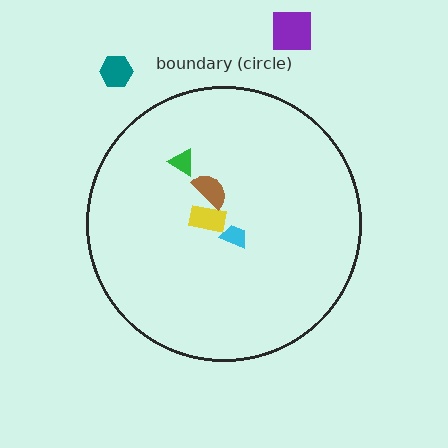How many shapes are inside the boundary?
4 inside, 2 outside.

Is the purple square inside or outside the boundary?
Outside.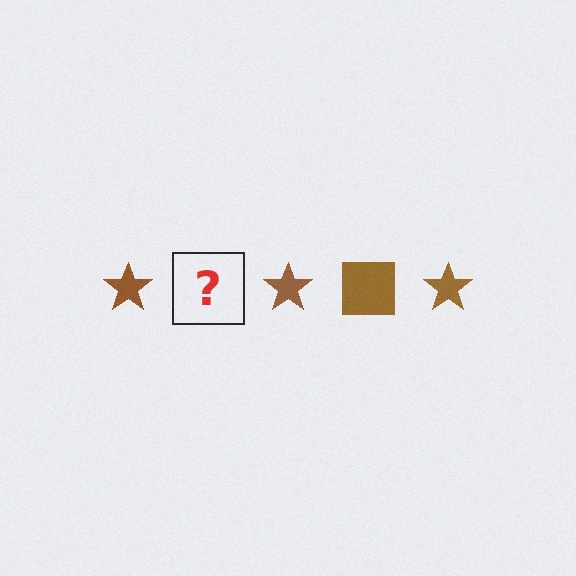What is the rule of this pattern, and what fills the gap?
The rule is that the pattern cycles through star, square shapes in brown. The gap should be filled with a brown square.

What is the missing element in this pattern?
The missing element is a brown square.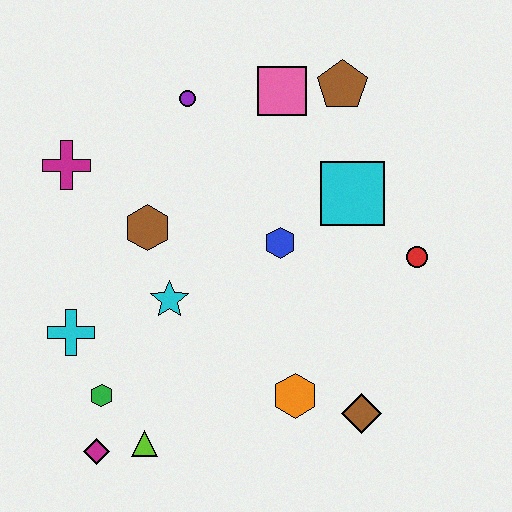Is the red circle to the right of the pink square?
Yes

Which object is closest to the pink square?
The brown pentagon is closest to the pink square.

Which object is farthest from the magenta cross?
The brown diamond is farthest from the magenta cross.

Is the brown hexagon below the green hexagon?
No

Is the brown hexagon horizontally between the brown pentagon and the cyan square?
No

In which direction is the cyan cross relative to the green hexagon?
The cyan cross is above the green hexagon.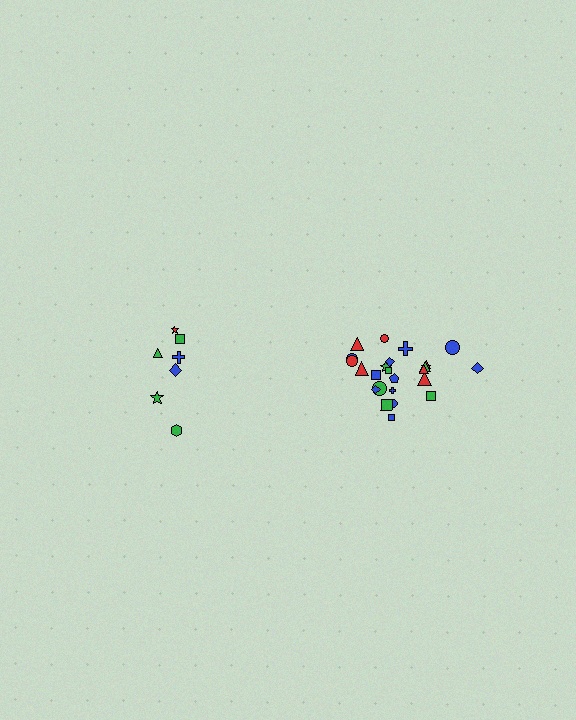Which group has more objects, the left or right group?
The right group.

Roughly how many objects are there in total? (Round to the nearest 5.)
Roughly 30 objects in total.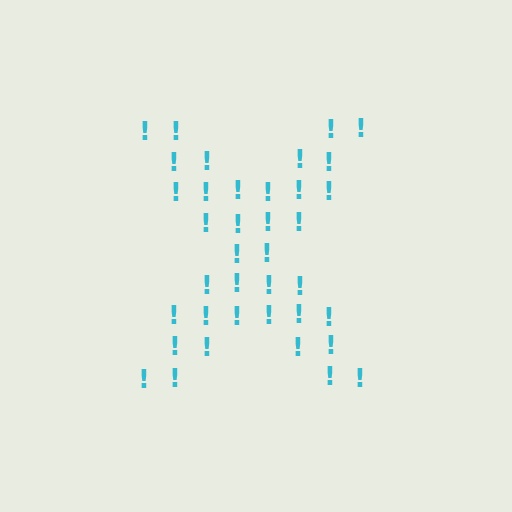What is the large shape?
The large shape is the letter X.